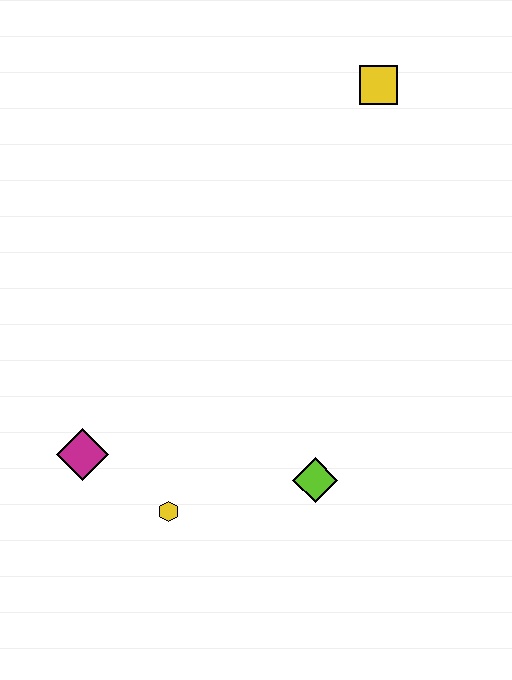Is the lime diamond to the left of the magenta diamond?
No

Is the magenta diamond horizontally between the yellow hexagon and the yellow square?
No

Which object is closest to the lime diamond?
The yellow hexagon is closest to the lime diamond.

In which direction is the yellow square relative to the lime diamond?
The yellow square is above the lime diamond.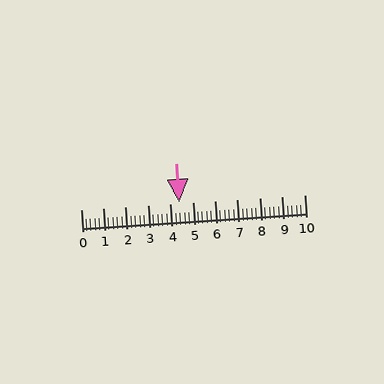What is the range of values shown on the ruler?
The ruler shows values from 0 to 10.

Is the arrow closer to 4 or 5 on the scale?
The arrow is closer to 4.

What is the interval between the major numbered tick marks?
The major tick marks are spaced 1 units apart.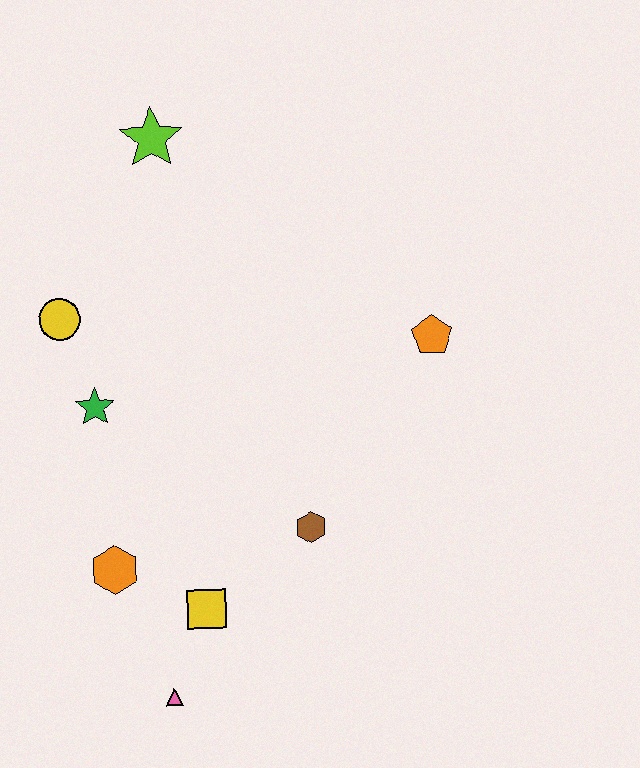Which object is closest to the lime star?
The yellow circle is closest to the lime star.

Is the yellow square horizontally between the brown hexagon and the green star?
Yes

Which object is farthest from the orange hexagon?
The lime star is farthest from the orange hexagon.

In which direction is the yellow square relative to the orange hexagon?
The yellow square is to the right of the orange hexagon.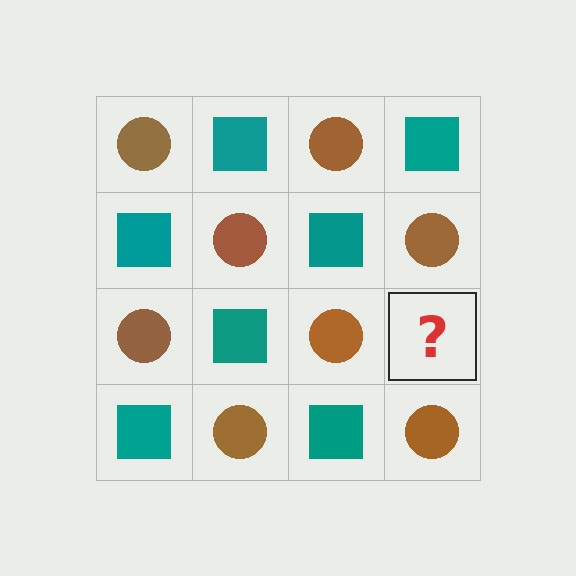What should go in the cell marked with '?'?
The missing cell should contain a teal square.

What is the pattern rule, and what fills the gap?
The rule is that it alternates brown circle and teal square in a checkerboard pattern. The gap should be filled with a teal square.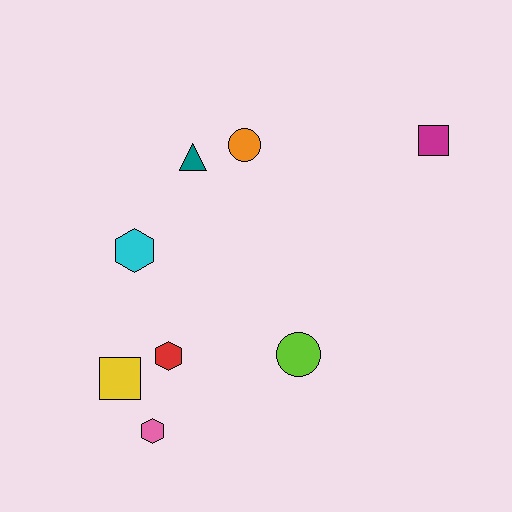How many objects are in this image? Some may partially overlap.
There are 8 objects.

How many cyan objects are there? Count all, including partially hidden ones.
There is 1 cyan object.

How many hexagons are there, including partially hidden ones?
There are 3 hexagons.